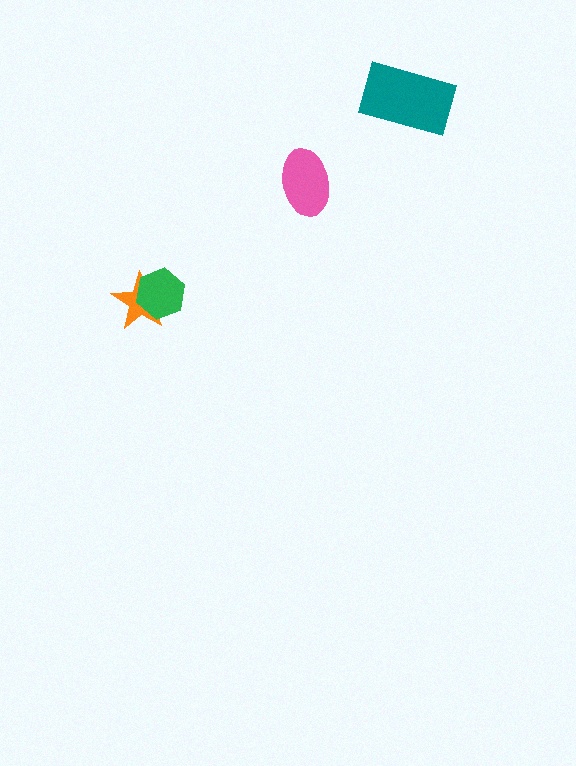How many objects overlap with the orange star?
1 object overlaps with the orange star.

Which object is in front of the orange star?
The green hexagon is in front of the orange star.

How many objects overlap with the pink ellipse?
0 objects overlap with the pink ellipse.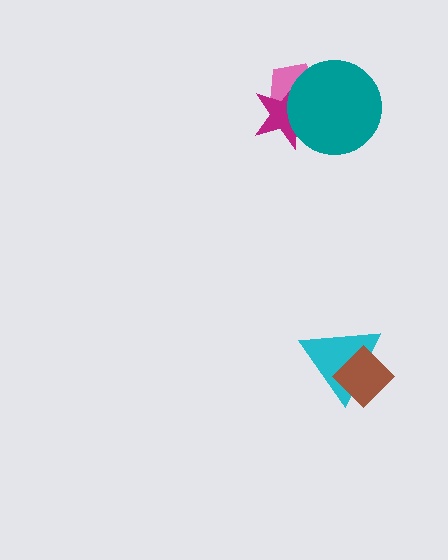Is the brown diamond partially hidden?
No, no other shape covers it.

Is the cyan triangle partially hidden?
Yes, it is partially covered by another shape.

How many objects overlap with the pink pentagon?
2 objects overlap with the pink pentagon.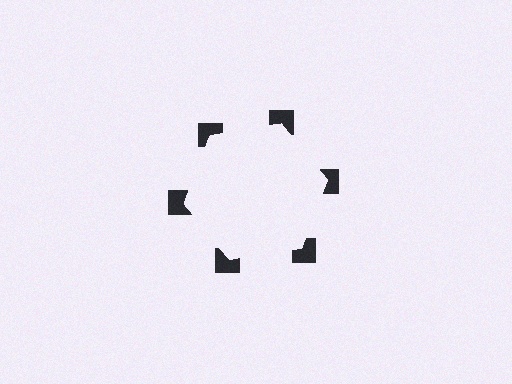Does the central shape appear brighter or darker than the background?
It typically appears slightly brighter than the background, even though no actual brightness change is drawn.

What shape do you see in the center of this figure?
An illusory hexagon — its edges are inferred from the aligned wedge cuts in the notched squares, not physically drawn.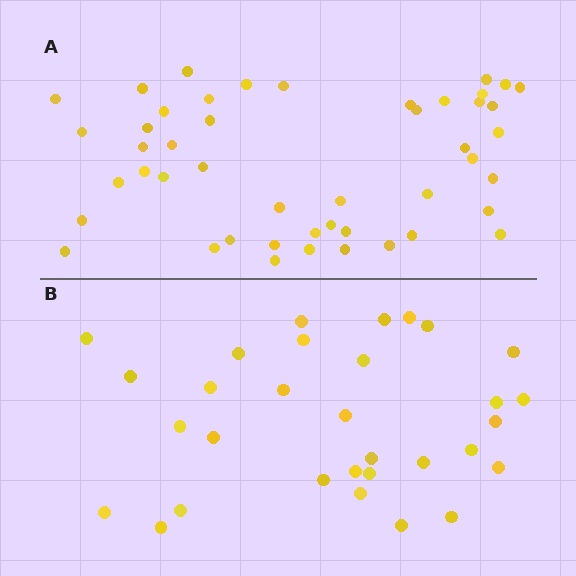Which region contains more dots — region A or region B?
Region A (the top region) has more dots.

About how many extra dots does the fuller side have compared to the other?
Region A has approximately 15 more dots than region B.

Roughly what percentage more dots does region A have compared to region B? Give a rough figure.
About 50% more.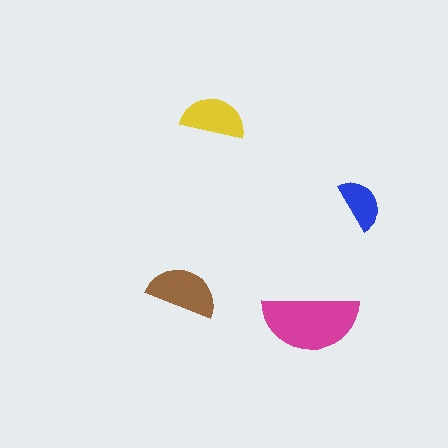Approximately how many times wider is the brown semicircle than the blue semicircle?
About 1.5 times wider.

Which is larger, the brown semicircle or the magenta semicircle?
The magenta one.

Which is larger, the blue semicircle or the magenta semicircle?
The magenta one.